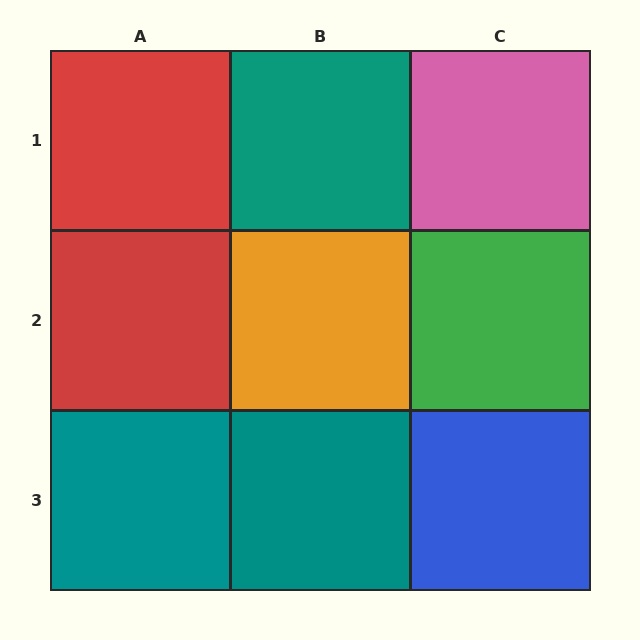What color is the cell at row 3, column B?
Teal.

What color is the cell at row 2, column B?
Orange.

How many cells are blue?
1 cell is blue.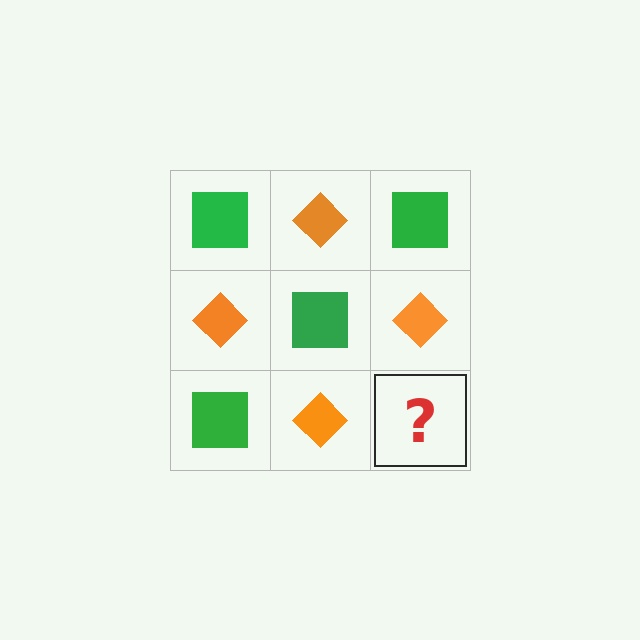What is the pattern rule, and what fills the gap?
The rule is that it alternates green square and orange diamond in a checkerboard pattern. The gap should be filled with a green square.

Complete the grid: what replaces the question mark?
The question mark should be replaced with a green square.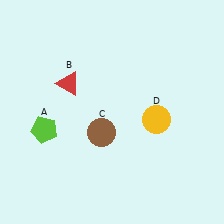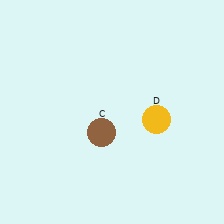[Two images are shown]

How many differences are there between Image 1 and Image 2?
There are 2 differences between the two images.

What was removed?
The red triangle (B), the lime pentagon (A) were removed in Image 2.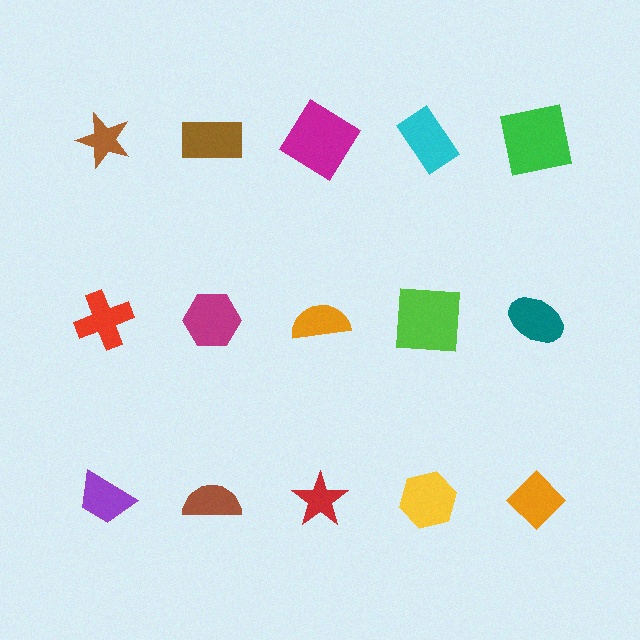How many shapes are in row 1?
5 shapes.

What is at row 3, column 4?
A yellow hexagon.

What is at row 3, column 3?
A red star.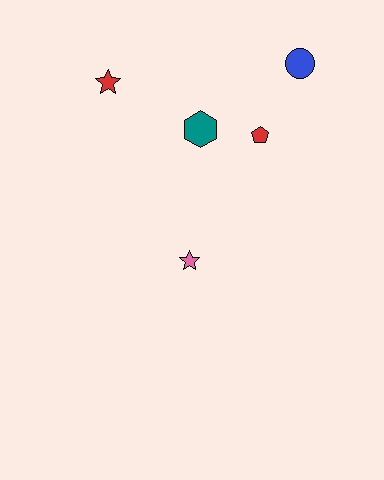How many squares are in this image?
There are no squares.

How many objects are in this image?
There are 5 objects.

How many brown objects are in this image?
There are no brown objects.